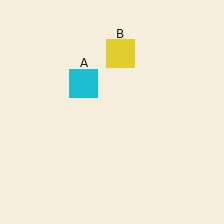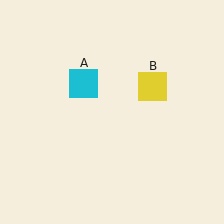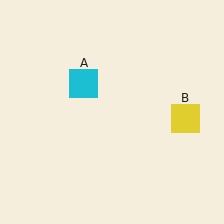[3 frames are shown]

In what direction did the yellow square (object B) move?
The yellow square (object B) moved down and to the right.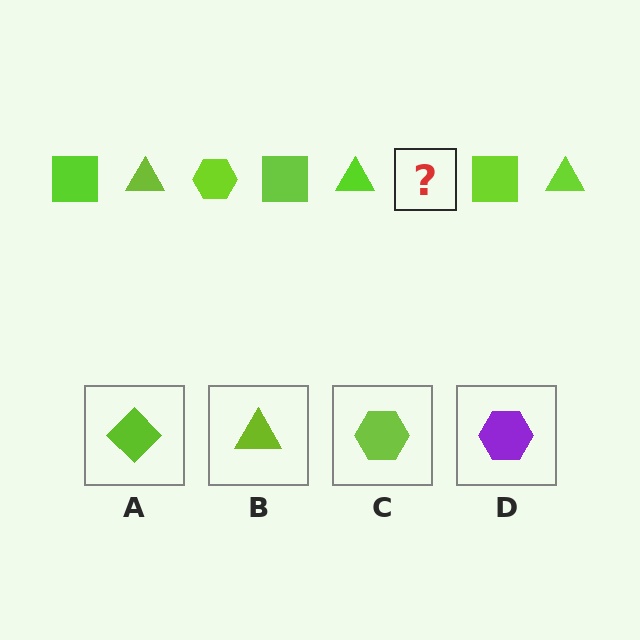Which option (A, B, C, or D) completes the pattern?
C.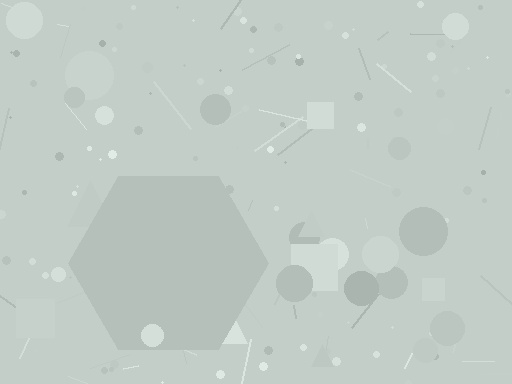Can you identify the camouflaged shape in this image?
The camouflaged shape is a hexagon.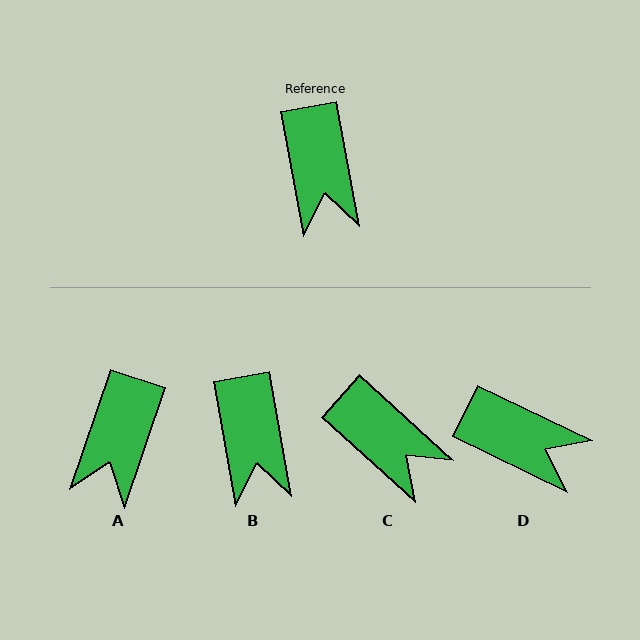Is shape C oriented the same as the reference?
No, it is off by about 38 degrees.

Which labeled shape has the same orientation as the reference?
B.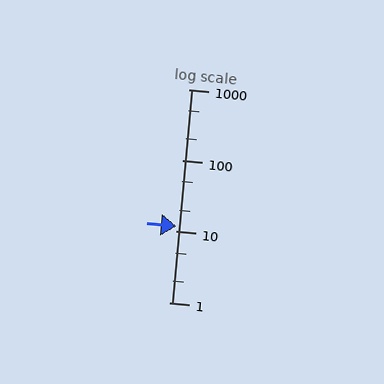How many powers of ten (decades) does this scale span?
The scale spans 3 decades, from 1 to 1000.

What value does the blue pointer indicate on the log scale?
The pointer indicates approximately 12.